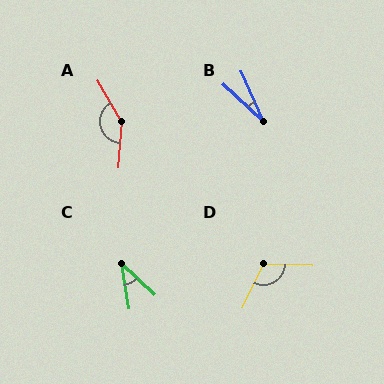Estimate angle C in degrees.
Approximately 37 degrees.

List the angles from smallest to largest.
B (23°), C (37°), D (114°), A (146°).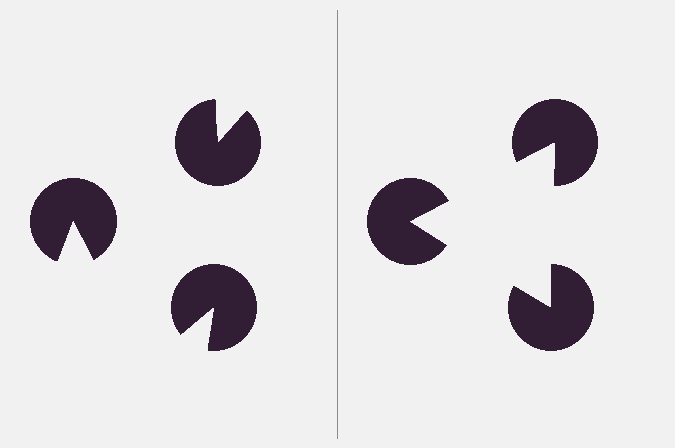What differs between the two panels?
The pac-man discs are positioned identically on both sides; only the wedge orientations differ. On the right they align to a triangle; on the left they are misaligned.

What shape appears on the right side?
An illusory triangle.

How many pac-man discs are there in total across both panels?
6 — 3 on each side.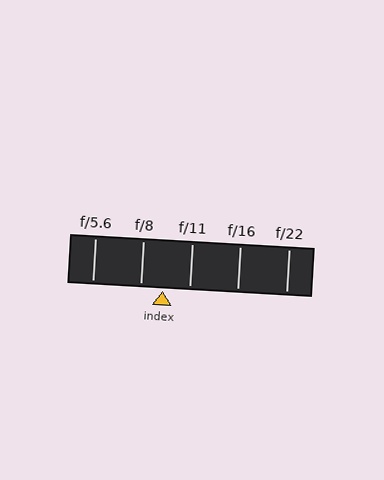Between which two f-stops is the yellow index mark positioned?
The index mark is between f/8 and f/11.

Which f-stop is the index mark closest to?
The index mark is closest to f/8.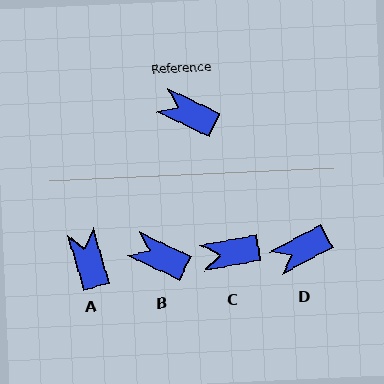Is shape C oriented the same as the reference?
No, it is off by about 37 degrees.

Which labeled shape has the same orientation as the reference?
B.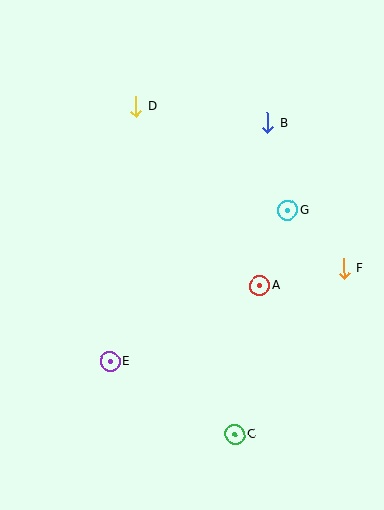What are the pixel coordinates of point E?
Point E is at (110, 361).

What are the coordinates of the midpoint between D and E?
The midpoint between D and E is at (123, 234).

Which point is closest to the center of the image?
Point A at (259, 285) is closest to the center.